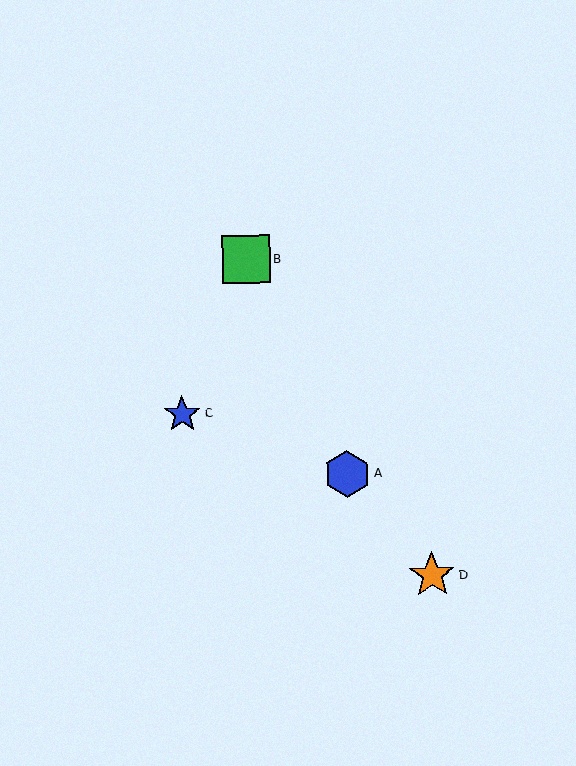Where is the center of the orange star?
The center of the orange star is at (432, 575).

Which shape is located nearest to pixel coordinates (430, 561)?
The orange star (labeled D) at (432, 575) is nearest to that location.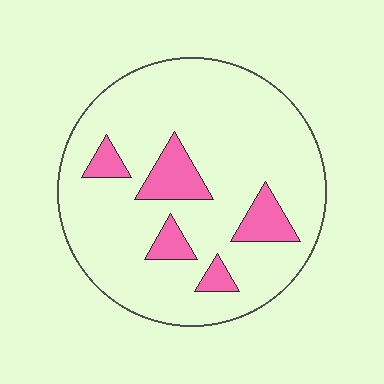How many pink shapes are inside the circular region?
5.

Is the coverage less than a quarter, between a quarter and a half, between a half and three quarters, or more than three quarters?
Less than a quarter.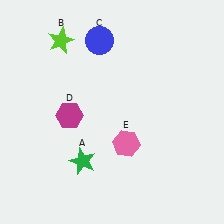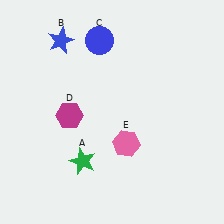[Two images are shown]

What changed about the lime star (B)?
In Image 1, B is lime. In Image 2, it changed to blue.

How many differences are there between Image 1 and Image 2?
There is 1 difference between the two images.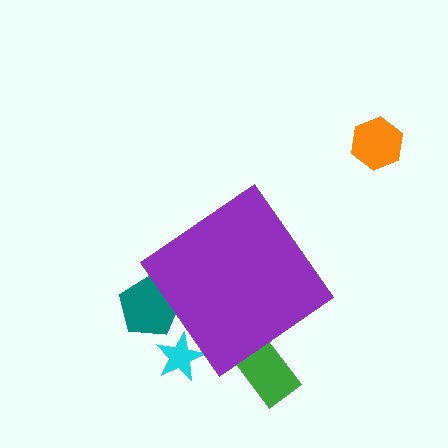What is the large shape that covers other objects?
A purple diamond.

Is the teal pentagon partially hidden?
Yes, the teal pentagon is partially hidden behind the purple diamond.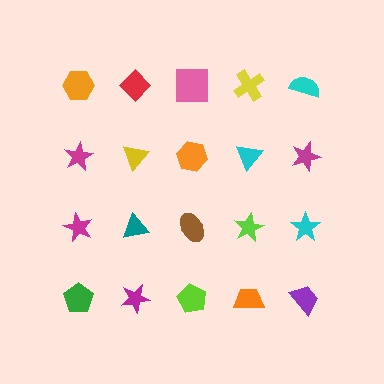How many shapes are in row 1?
5 shapes.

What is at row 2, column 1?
A magenta star.